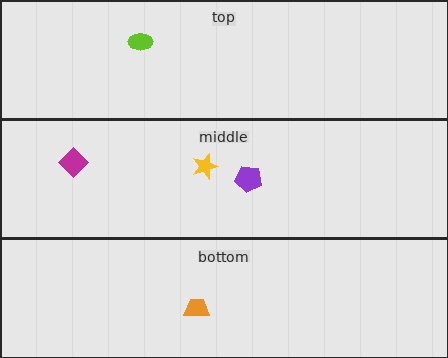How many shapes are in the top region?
1.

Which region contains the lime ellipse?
The top region.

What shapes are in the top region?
The lime ellipse.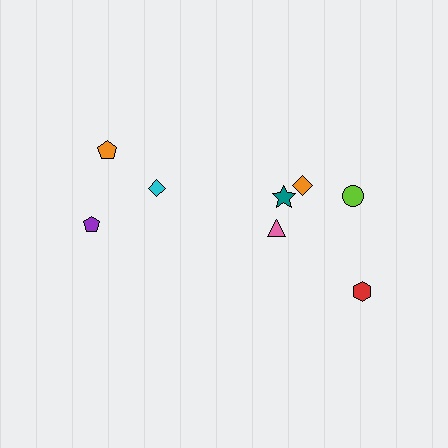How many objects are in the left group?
There are 3 objects.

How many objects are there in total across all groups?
There are 8 objects.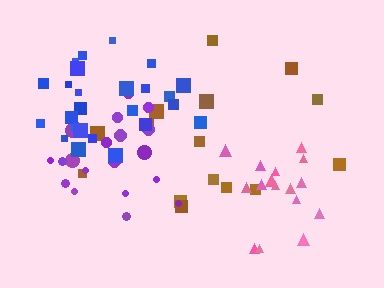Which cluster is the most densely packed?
Pink.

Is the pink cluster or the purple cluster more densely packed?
Pink.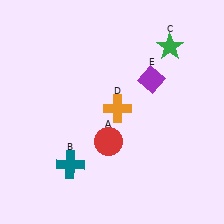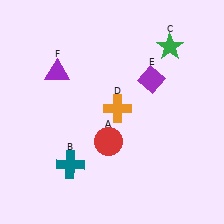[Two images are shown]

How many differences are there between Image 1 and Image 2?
There is 1 difference between the two images.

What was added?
A purple triangle (F) was added in Image 2.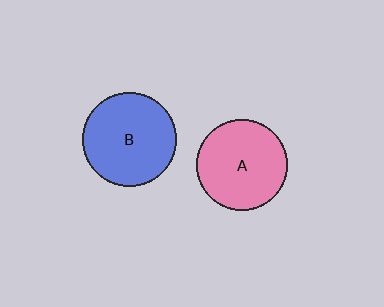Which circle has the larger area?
Circle B (blue).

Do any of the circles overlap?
No, none of the circles overlap.